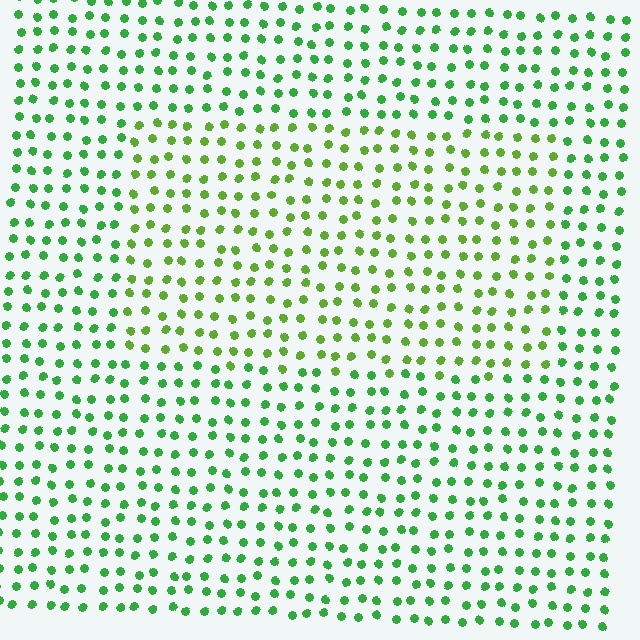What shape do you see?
I see a rectangle.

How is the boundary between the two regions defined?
The boundary is defined purely by a slight shift in hue (about 29 degrees). Spacing, size, and orientation are identical on both sides.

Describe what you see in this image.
The image is filled with small green elements in a uniform arrangement. A rectangle-shaped region is visible where the elements are tinted to a slightly different hue, forming a subtle color boundary.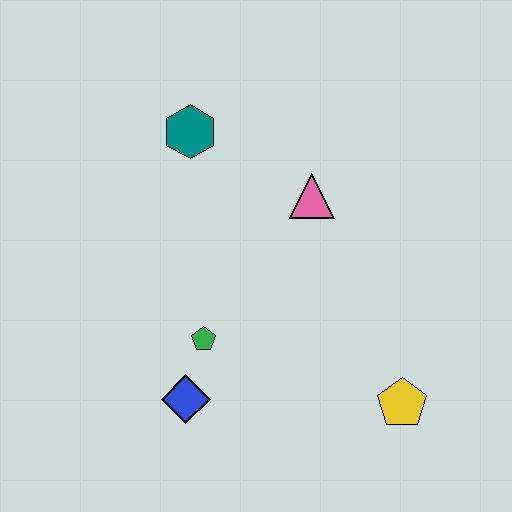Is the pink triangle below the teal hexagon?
Yes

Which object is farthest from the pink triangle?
The blue diamond is farthest from the pink triangle.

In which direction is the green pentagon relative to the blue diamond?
The green pentagon is above the blue diamond.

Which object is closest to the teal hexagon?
The pink triangle is closest to the teal hexagon.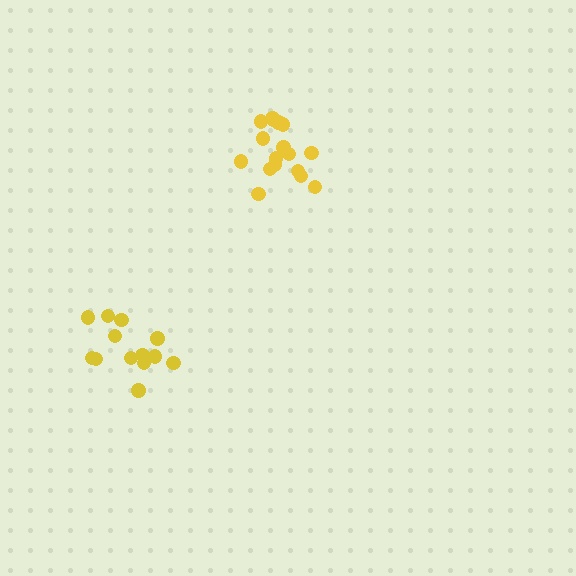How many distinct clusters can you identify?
There are 2 distinct clusters.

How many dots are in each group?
Group 1: 13 dots, Group 2: 17 dots (30 total).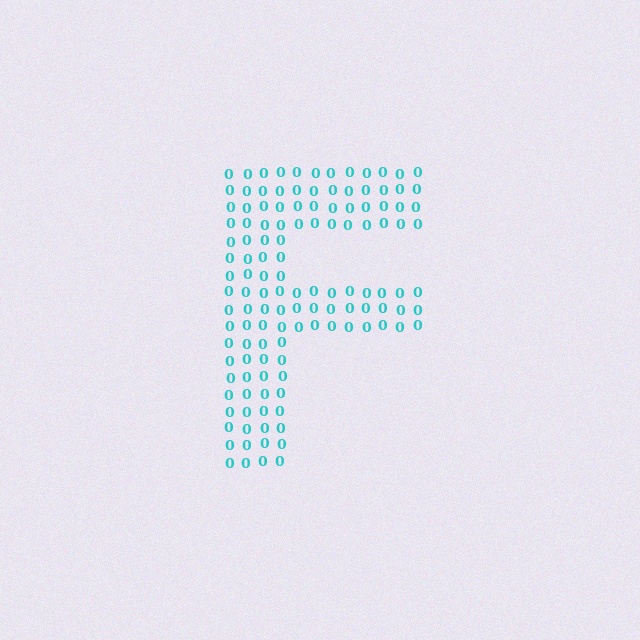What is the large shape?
The large shape is the letter F.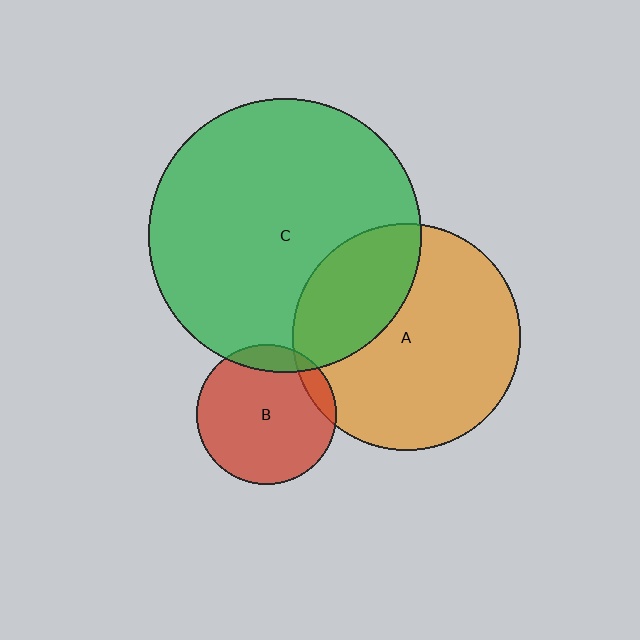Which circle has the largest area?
Circle C (green).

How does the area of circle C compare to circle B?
Approximately 3.8 times.